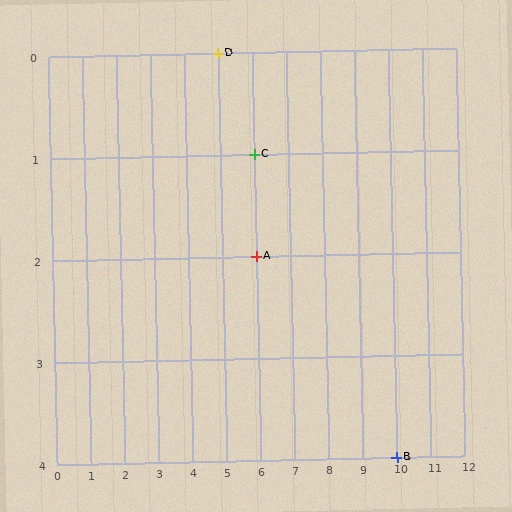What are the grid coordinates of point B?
Point B is at grid coordinates (10, 4).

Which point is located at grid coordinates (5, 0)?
Point D is at (5, 0).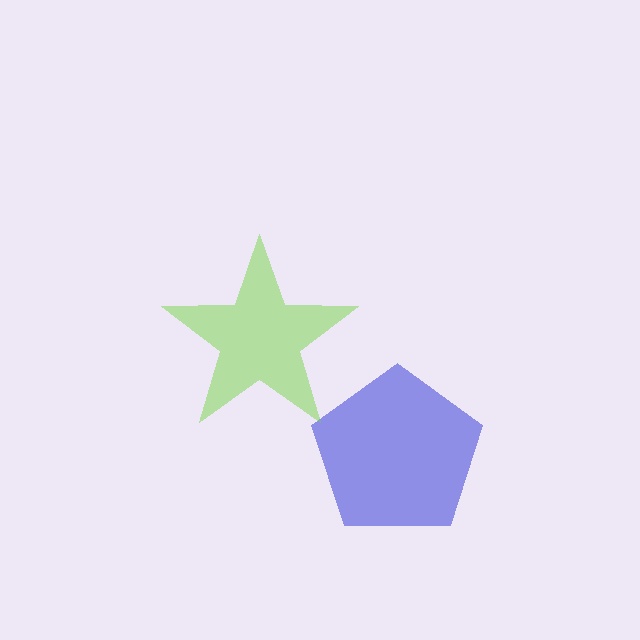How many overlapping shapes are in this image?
There are 2 overlapping shapes in the image.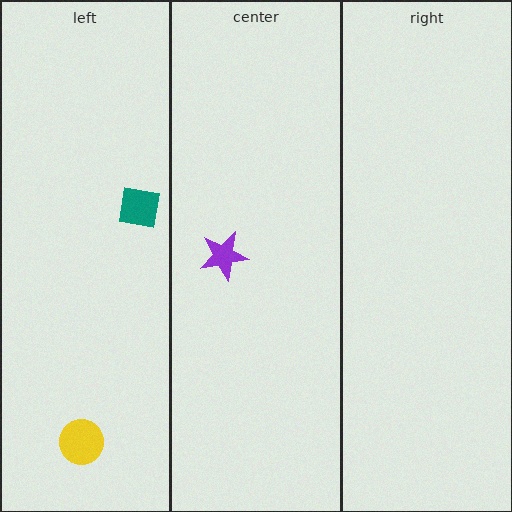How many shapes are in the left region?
2.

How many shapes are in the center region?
1.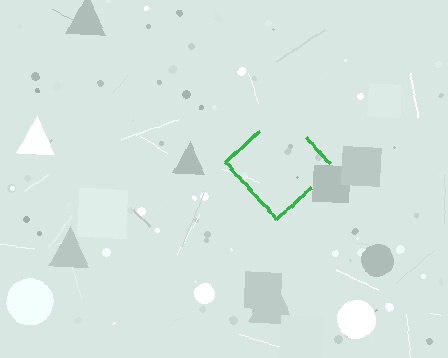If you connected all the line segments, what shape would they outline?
They would outline a diamond.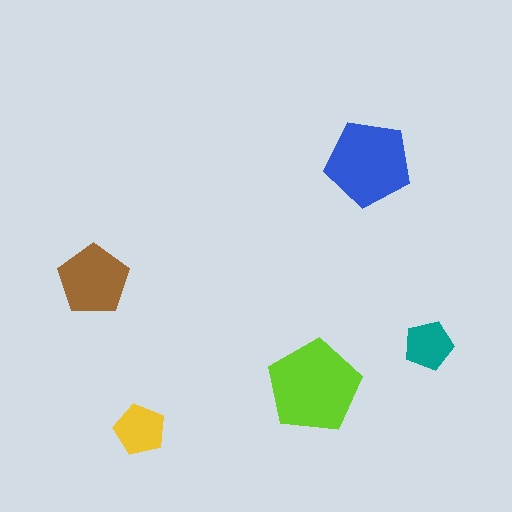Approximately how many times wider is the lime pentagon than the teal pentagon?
About 2 times wider.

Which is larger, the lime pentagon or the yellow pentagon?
The lime one.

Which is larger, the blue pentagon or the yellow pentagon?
The blue one.